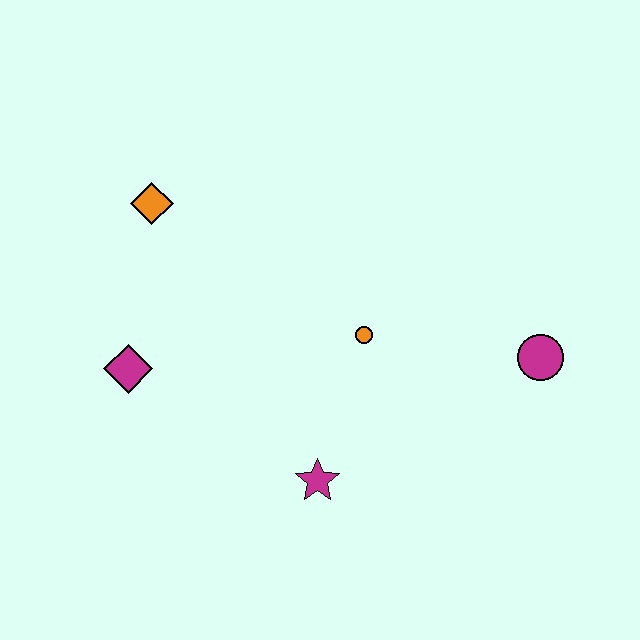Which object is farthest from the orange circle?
The orange diamond is farthest from the orange circle.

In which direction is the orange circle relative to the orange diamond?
The orange circle is to the right of the orange diamond.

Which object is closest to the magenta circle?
The orange circle is closest to the magenta circle.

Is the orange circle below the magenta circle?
No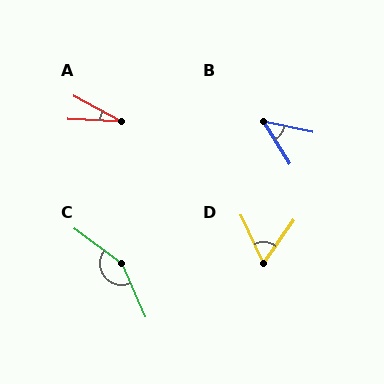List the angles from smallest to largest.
A (26°), B (46°), D (60°), C (150°).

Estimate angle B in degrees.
Approximately 46 degrees.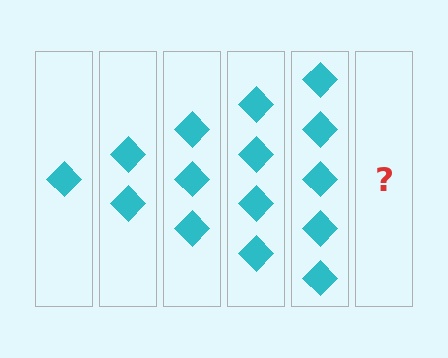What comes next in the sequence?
The next element should be 6 diamonds.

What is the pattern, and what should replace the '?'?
The pattern is that each step adds one more diamond. The '?' should be 6 diamonds.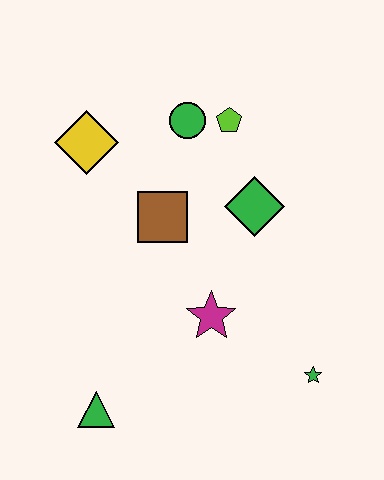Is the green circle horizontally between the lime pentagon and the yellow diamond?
Yes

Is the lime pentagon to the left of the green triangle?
No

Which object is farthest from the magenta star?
The yellow diamond is farthest from the magenta star.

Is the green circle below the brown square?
No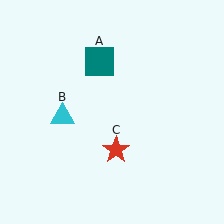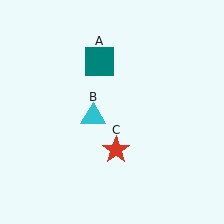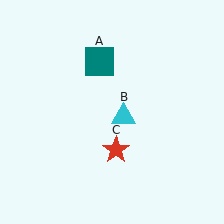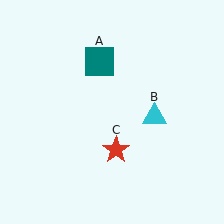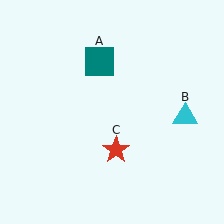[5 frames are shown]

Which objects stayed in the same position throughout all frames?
Teal square (object A) and red star (object C) remained stationary.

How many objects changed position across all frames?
1 object changed position: cyan triangle (object B).